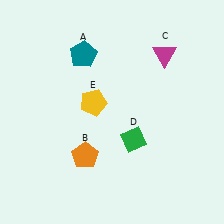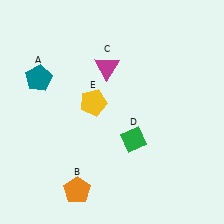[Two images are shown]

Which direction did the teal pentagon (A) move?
The teal pentagon (A) moved left.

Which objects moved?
The objects that moved are: the teal pentagon (A), the orange pentagon (B), the magenta triangle (C).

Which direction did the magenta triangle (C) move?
The magenta triangle (C) moved left.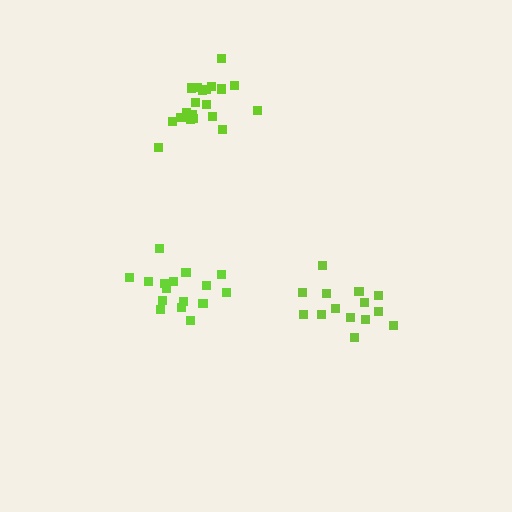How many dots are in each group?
Group 1: 14 dots, Group 2: 20 dots, Group 3: 16 dots (50 total).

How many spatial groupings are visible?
There are 3 spatial groupings.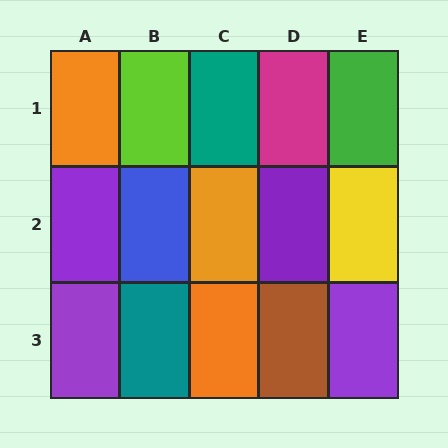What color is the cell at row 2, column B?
Blue.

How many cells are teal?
2 cells are teal.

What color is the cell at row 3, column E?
Purple.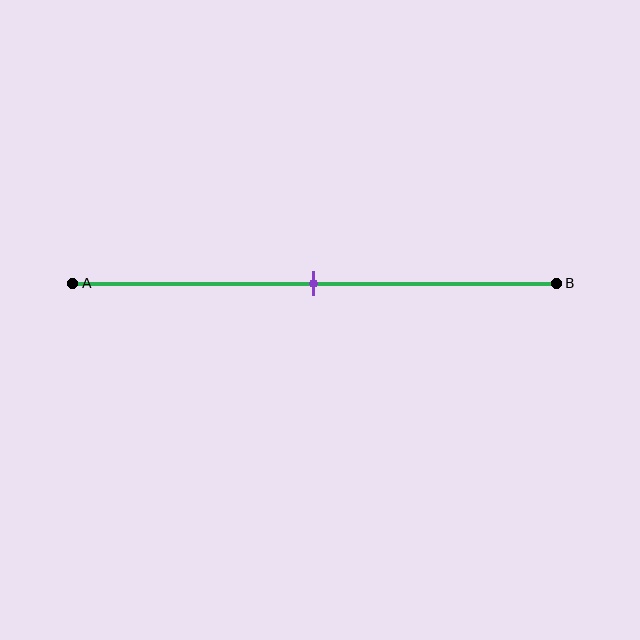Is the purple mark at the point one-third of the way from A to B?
No, the mark is at about 50% from A, not at the 33% one-third point.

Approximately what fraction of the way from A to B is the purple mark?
The purple mark is approximately 50% of the way from A to B.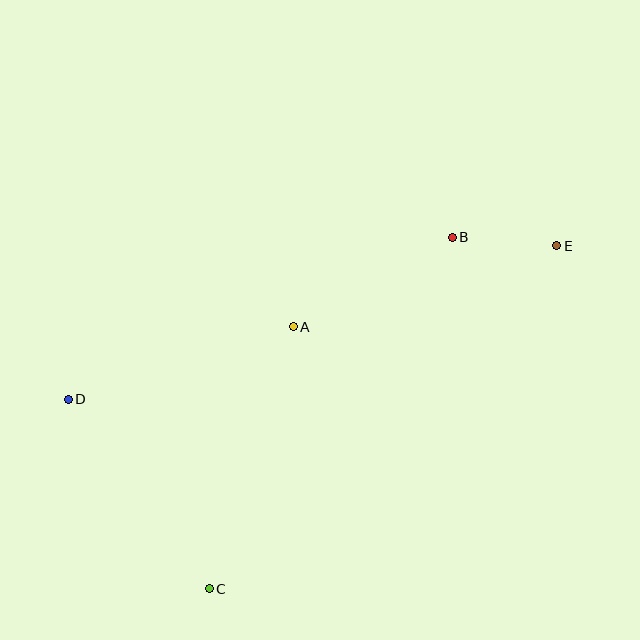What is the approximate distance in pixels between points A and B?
The distance between A and B is approximately 183 pixels.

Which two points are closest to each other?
Points B and E are closest to each other.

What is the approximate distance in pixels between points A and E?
The distance between A and E is approximately 275 pixels.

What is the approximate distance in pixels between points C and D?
The distance between C and D is approximately 236 pixels.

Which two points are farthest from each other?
Points D and E are farthest from each other.